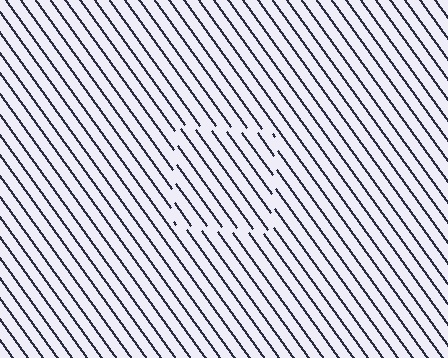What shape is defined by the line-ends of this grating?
An illusory square. The interior of the shape contains the same grating, shifted by half a period — the contour is defined by the phase discontinuity where line-ends from the inner and outer gratings abut.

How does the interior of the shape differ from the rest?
The interior of the shape contains the same grating, shifted by half a period — the contour is defined by the phase discontinuity where line-ends from the inner and outer gratings abut.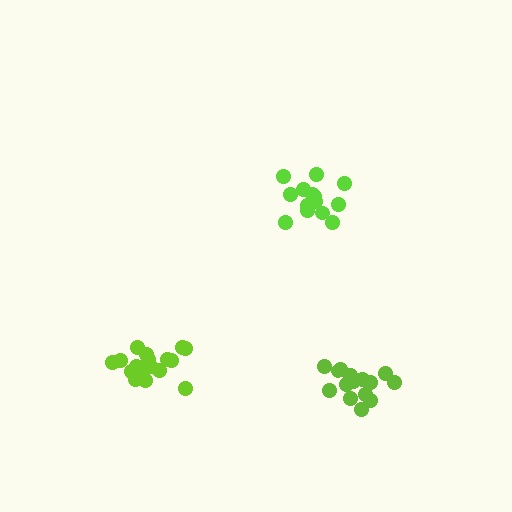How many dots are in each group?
Group 1: 18 dots, Group 2: 15 dots, Group 3: 14 dots (47 total).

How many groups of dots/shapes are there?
There are 3 groups.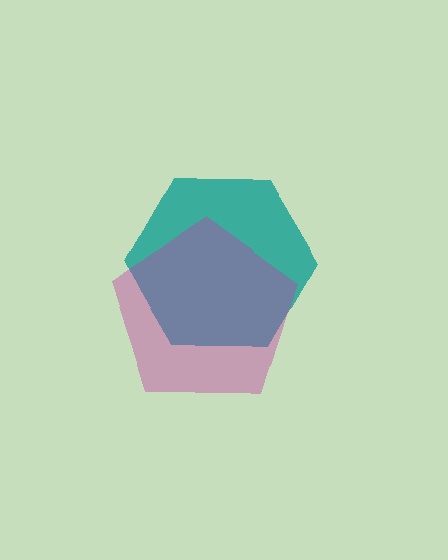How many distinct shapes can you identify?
There are 2 distinct shapes: a teal hexagon, a magenta pentagon.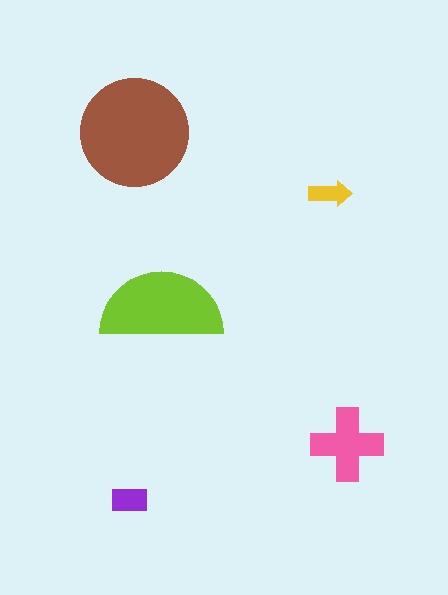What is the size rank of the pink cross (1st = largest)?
3rd.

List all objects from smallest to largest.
The yellow arrow, the purple rectangle, the pink cross, the lime semicircle, the brown circle.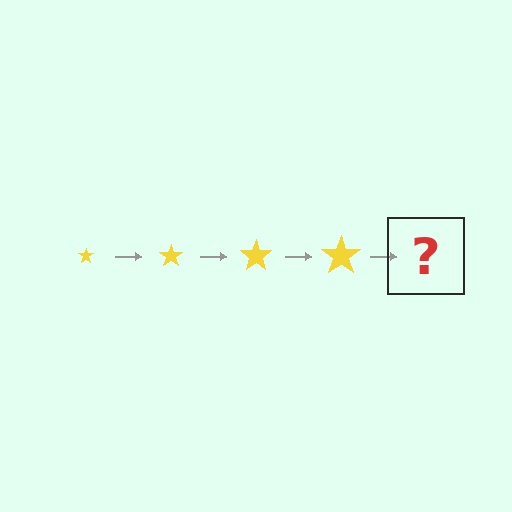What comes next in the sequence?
The next element should be a yellow star, larger than the previous one.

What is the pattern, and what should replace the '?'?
The pattern is that the star gets progressively larger each step. The '?' should be a yellow star, larger than the previous one.